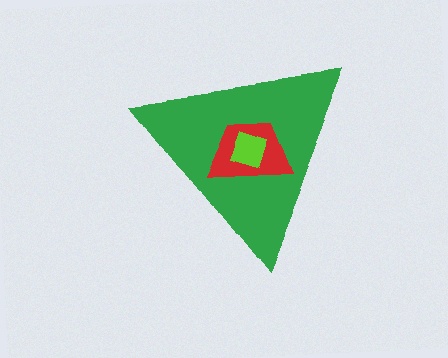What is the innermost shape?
The lime diamond.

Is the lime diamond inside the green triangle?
Yes.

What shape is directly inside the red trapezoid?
The lime diamond.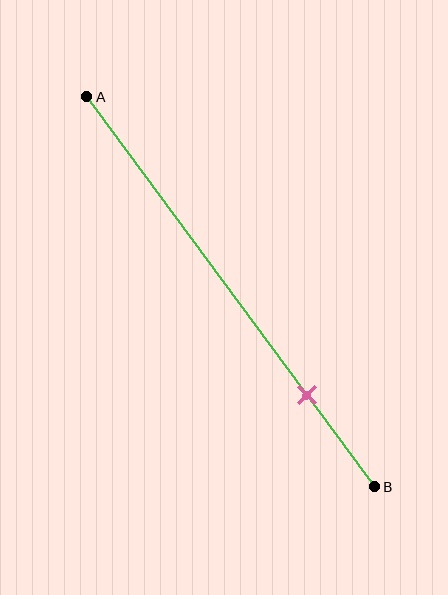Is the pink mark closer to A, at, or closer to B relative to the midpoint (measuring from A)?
The pink mark is closer to point B than the midpoint of segment AB.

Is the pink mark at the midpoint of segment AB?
No, the mark is at about 75% from A, not at the 50% midpoint.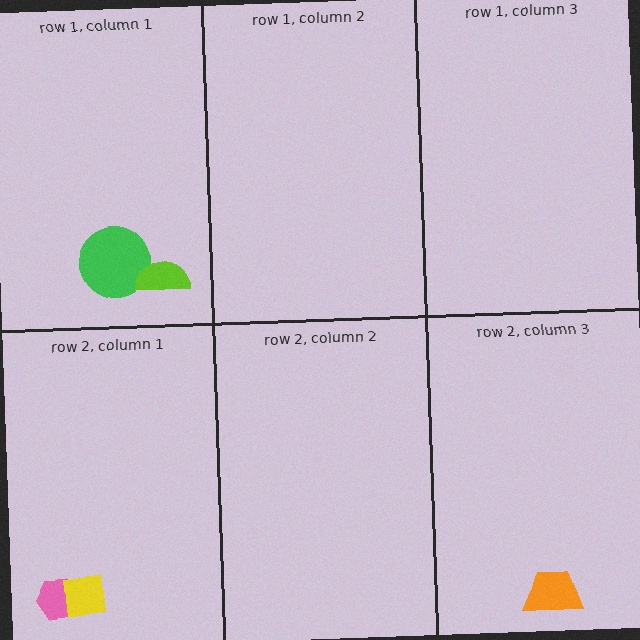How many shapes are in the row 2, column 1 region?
2.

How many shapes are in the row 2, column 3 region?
1.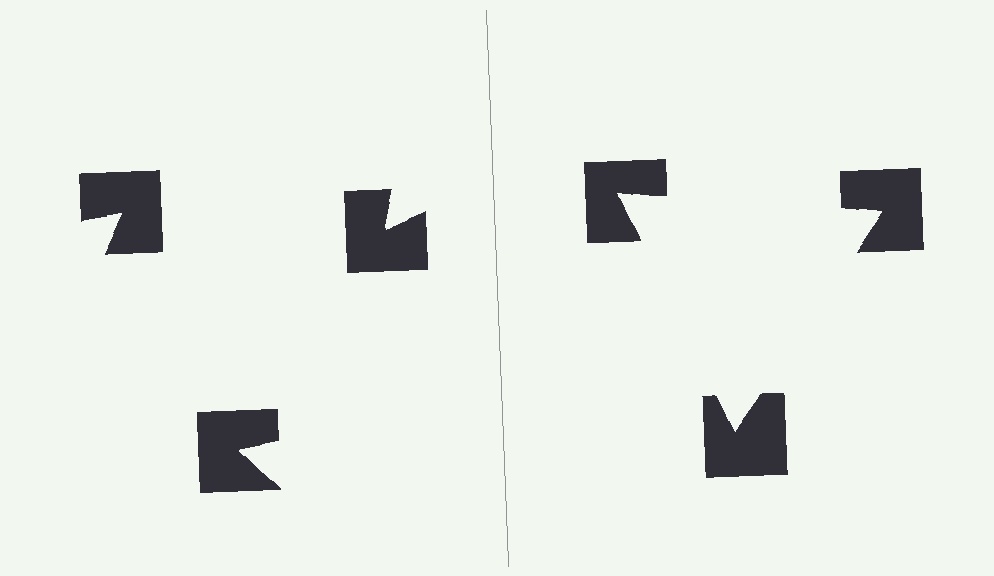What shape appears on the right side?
An illusory triangle.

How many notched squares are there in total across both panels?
6 — 3 on each side.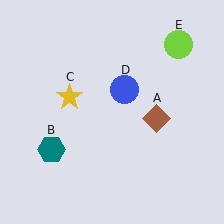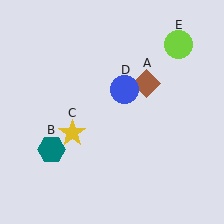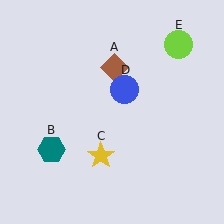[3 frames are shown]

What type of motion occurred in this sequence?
The brown diamond (object A), yellow star (object C) rotated counterclockwise around the center of the scene.